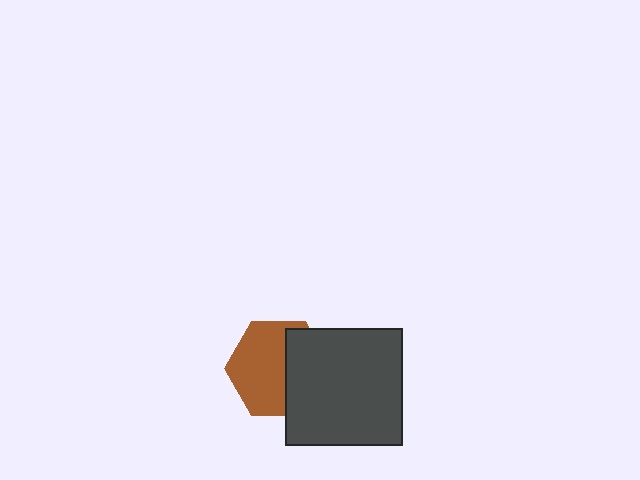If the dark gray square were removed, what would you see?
You would see the complete brown hexagon.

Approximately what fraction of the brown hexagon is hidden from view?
Roughly 40% of the brown hexagon is hidden behind the dark gray square.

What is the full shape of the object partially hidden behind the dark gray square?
The partially hidden object is a brown hexagon.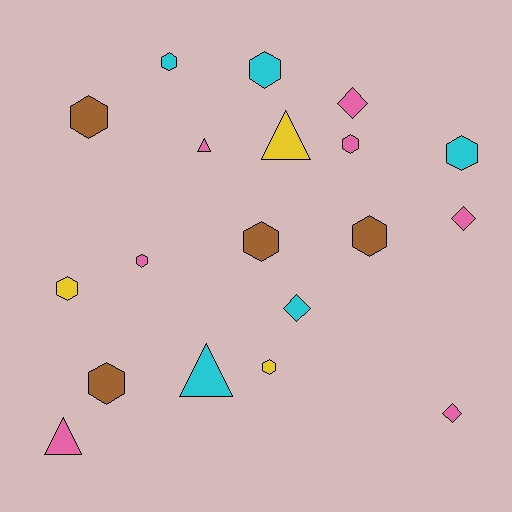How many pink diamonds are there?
There are 3 pink diamonds.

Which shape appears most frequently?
Hexagon, with 11 objects.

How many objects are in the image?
There are 19 objects.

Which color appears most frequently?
Pink, with 7 objects.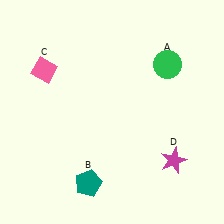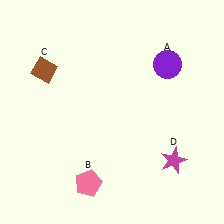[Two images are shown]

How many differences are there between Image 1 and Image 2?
There are 3 differences between the two images.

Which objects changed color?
A changed from green to purple. B changed from teal to pink. C changed from pink to brown.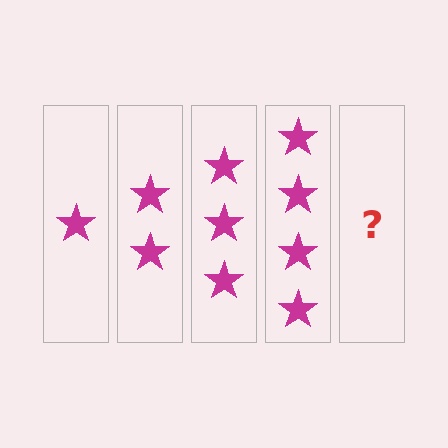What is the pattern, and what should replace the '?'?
The pattern is that each step adds one more star. The '?' should be 5 stars.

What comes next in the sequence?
The next element should be 5 stars.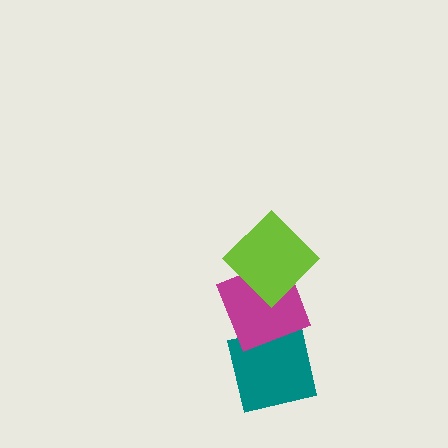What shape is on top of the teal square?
The magenta diamond is on top of the teal square.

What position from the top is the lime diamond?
The lime diamond is 1st from the top.